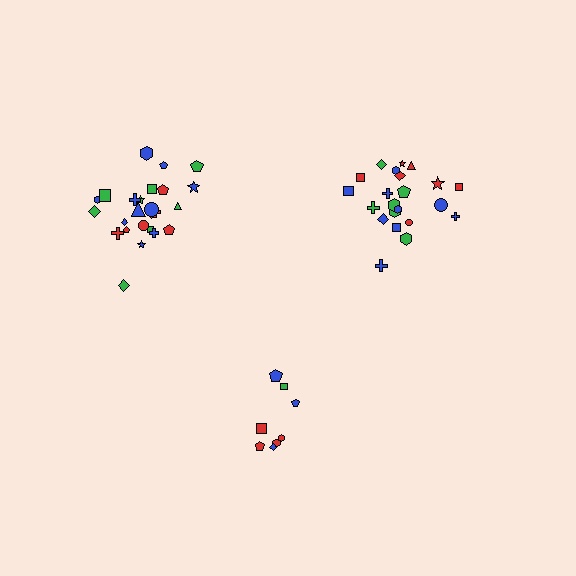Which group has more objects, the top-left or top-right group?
The top-left group.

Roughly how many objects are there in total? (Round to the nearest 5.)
Roughly 55 objects in total.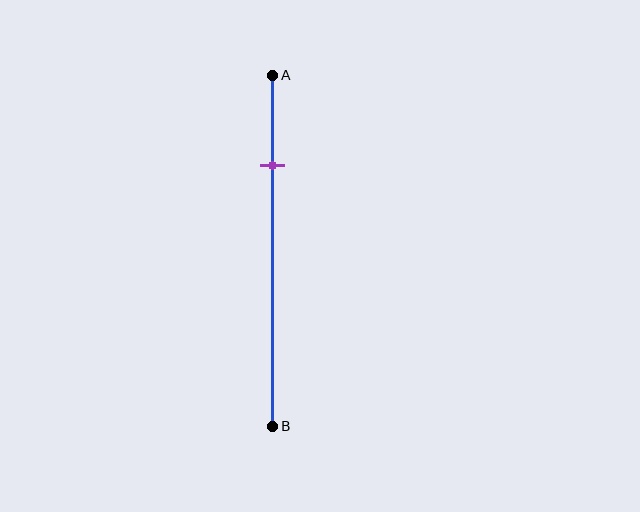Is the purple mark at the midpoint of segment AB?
No, the mark is at about 25% from A, not at the 50% midpoint.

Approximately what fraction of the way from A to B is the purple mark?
The purple mark is approximately 25% of the way from A to B.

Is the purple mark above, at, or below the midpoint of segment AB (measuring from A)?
The purple mark is above the midpoint of segment AB.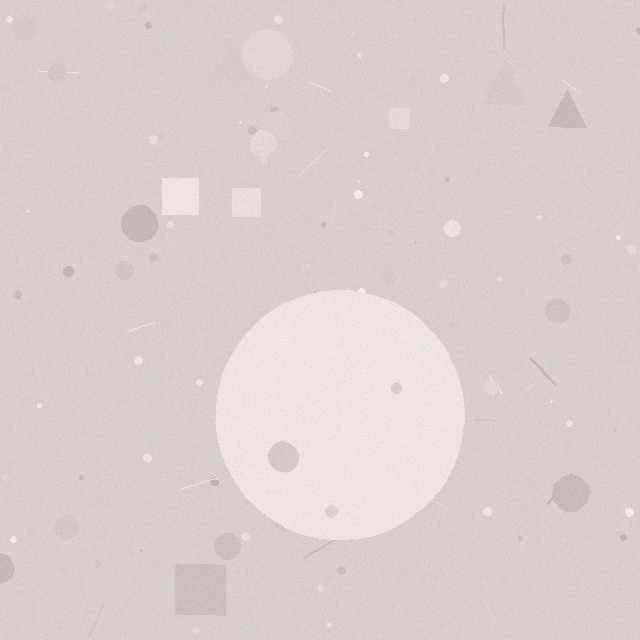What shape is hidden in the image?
A circle is hidden in the image.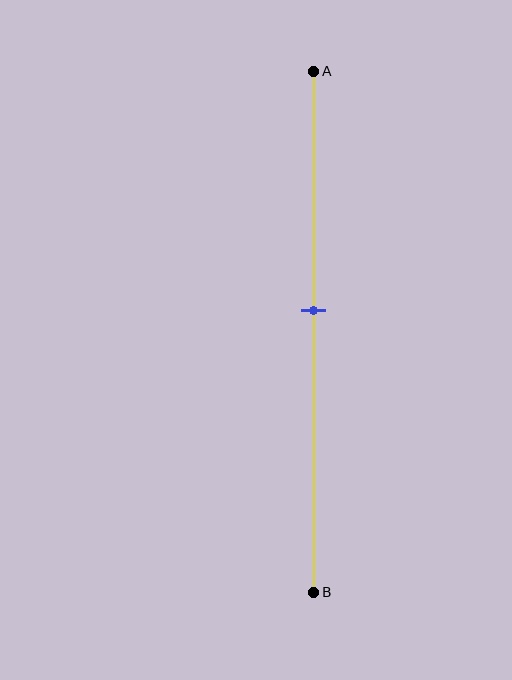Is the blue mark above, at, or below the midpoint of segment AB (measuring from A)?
The blue mark is above the midpoint of segment AB.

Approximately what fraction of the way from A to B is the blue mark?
The blue mark is approximately 45% of the way from A to B.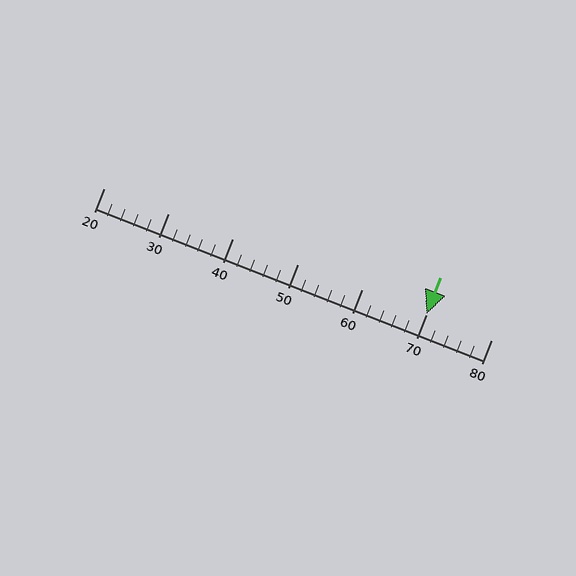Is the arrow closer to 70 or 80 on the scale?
The arrow is closer to 70.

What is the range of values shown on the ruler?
The ruler shows values from 20 to 80.